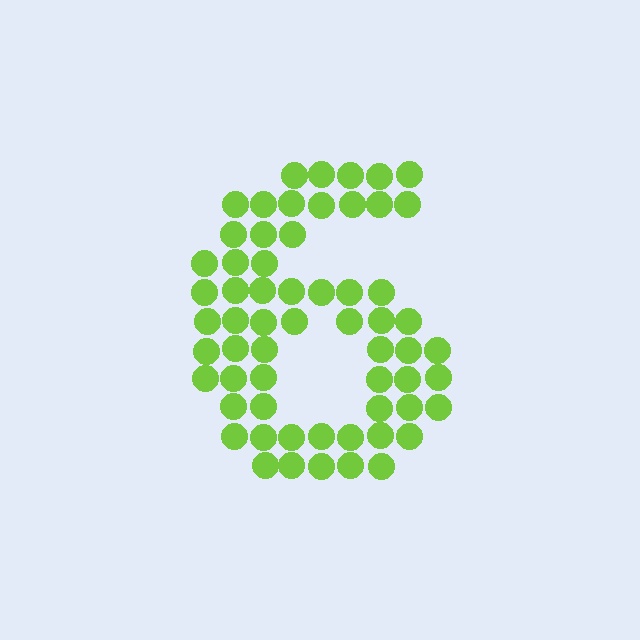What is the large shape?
The large shape is the digit 6.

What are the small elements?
The small elements are circles.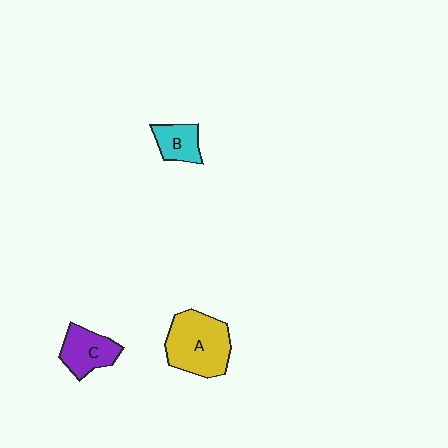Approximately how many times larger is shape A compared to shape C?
Approximately 1.6 times.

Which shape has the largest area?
Shape A (yellow).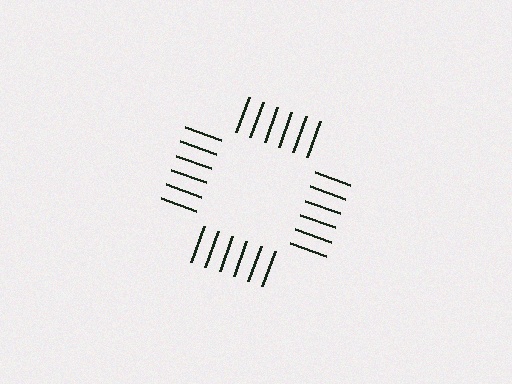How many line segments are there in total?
24 — 6 along each of the 4 edges.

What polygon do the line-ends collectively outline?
An illusory square — the line segments terminate on its edges but no continuous stroke is drawn.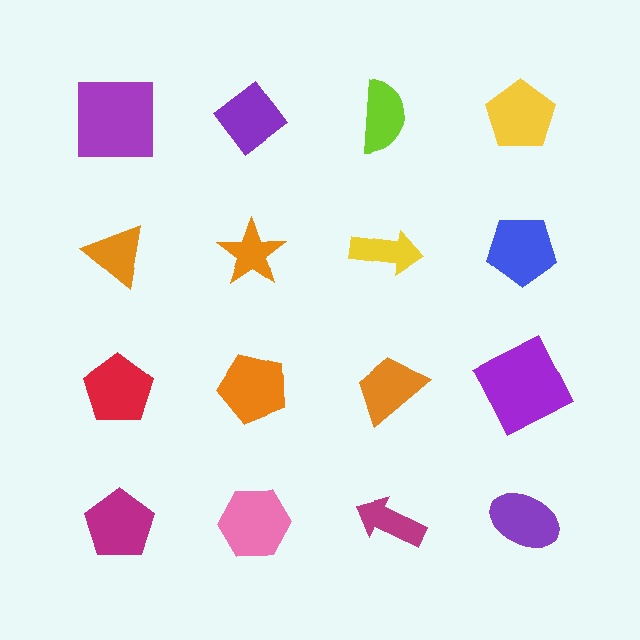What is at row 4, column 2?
A pink hexagon.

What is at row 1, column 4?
A yellow pentagon.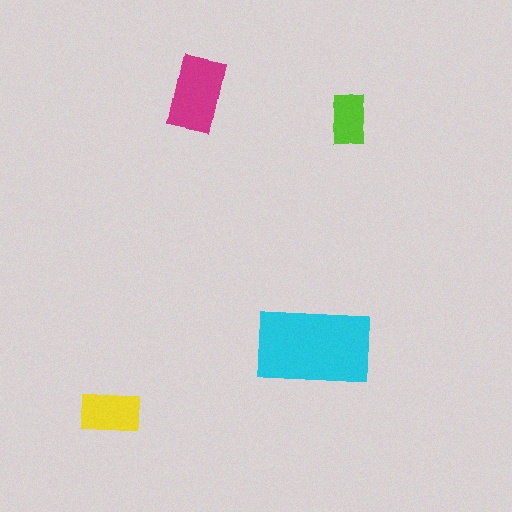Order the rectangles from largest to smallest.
the cyan one, the magenta one, the yellow one, the lime one.